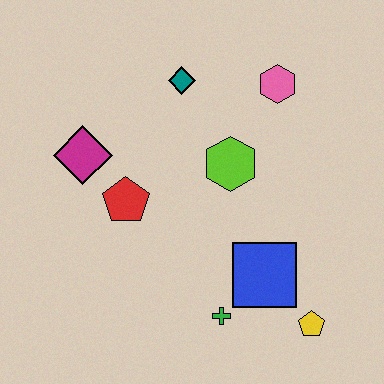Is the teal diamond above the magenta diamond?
Yes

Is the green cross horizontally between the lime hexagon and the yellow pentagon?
No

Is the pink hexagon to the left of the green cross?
No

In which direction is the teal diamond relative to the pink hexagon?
The teal diamond is to the left of the pink hexagon.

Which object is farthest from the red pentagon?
The yellow pentagon is farthest from the red pentagon.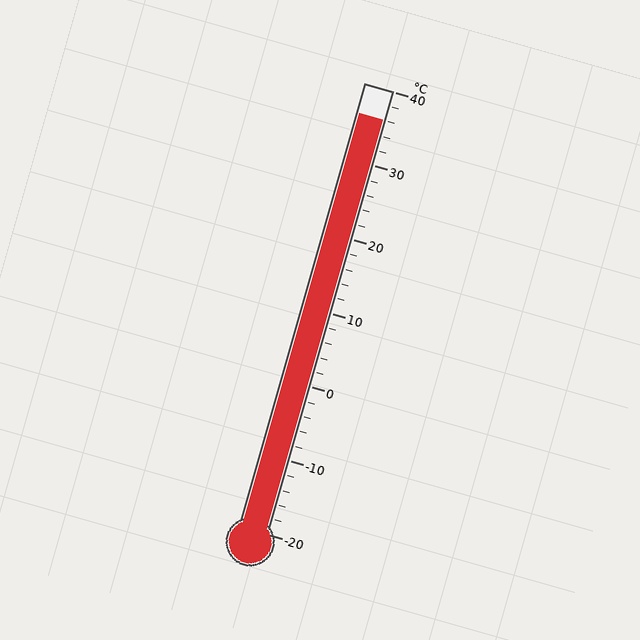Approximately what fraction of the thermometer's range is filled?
The thermometer is filled to approximately 95% of its range.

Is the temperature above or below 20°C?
The temperature is above 20°C.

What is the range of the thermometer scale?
The thermometer scale ranges from -20°C to 40°C.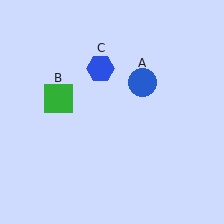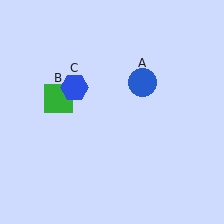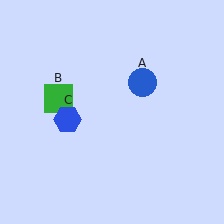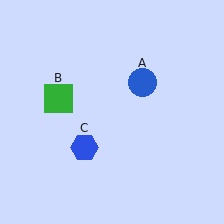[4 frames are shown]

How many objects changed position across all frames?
1 object changed position: blue hexagon (object C).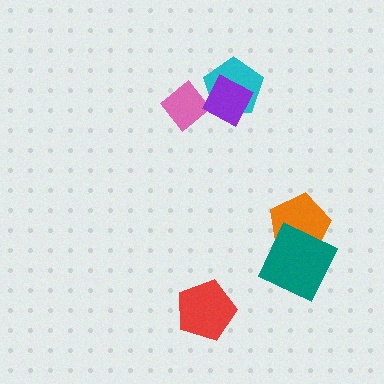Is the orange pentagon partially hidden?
Yes, it is partially covered by another shape.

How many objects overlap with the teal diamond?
1 object overlaps with the teal diamond.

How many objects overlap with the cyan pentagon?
1 object overlaps with the cyan pentagon.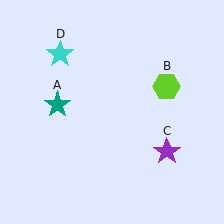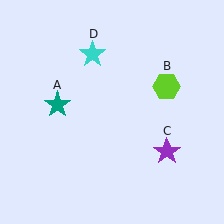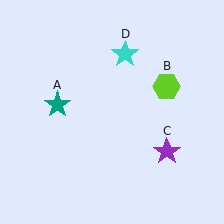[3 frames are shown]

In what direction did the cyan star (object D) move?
The cyan star (object D) moved right.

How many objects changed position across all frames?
1 object changed position: cyan star (object D).